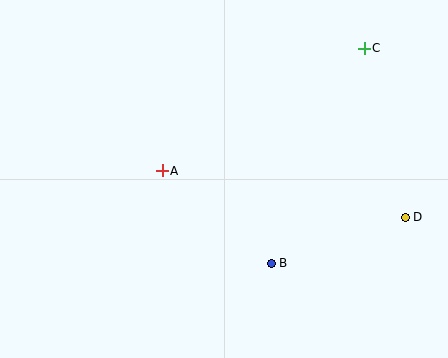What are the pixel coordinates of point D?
Point D is at (405, 217).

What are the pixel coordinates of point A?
Point A is at (162, 171).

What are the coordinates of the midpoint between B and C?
The midpoint between B and C is at (318, 156).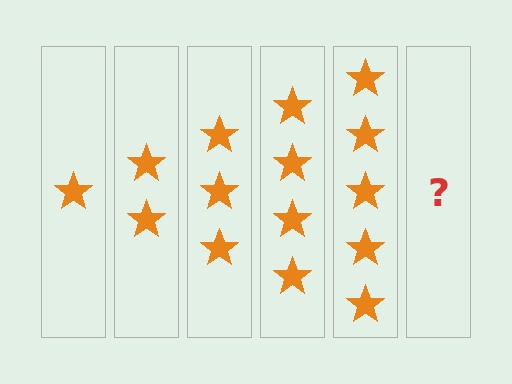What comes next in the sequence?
The next element should be 6 stars.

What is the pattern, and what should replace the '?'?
The pattern is that each step adds one more star. The '?' should be 6 stars.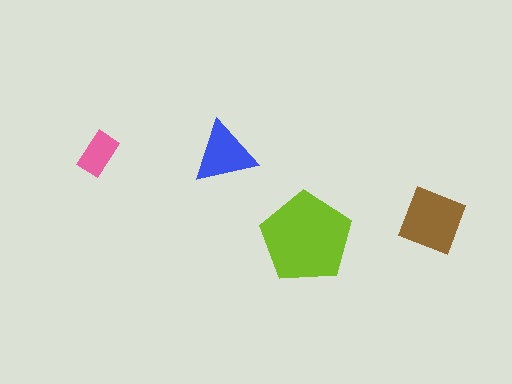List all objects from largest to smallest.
The lime pentagon, the brown square, the blue triangle, the pink rectangle.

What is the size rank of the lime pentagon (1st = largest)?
1st.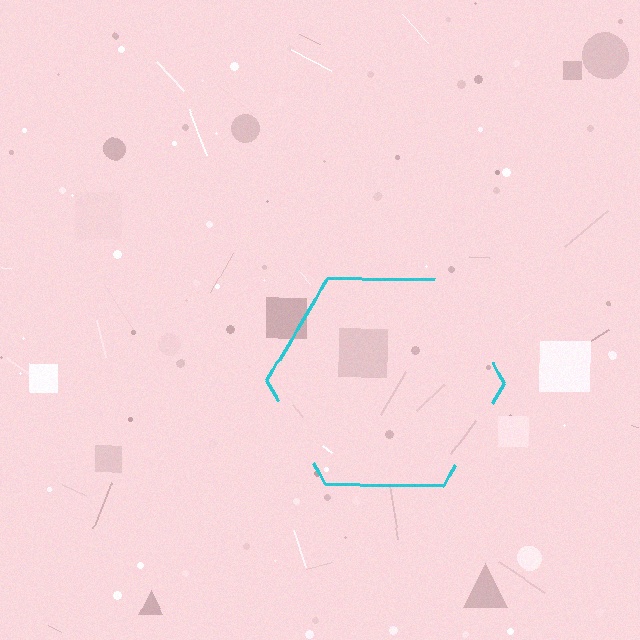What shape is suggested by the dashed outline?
The dashed outline suggests a hexagon.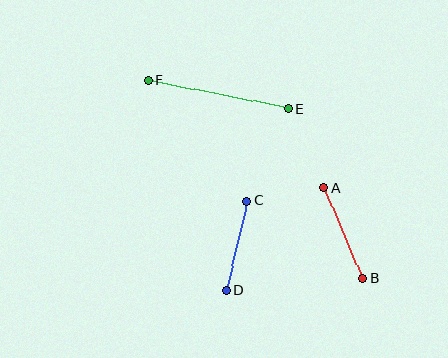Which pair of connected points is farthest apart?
Points E and F are farthest apart.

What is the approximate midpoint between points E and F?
The midpoint is at approximately (218, 95) pixels.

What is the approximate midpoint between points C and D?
The midpoint is at approximately (237, 246) pixels.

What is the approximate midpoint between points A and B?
The midpoint is at approximately (343, 233) pixels.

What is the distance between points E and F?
The distance is approximately 142 pixels.